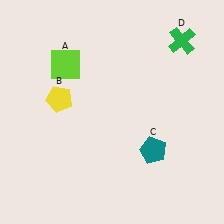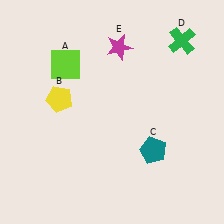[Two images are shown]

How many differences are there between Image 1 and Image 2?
There is 1 difference between the two images.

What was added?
A magenta star (E) was added in Image 2.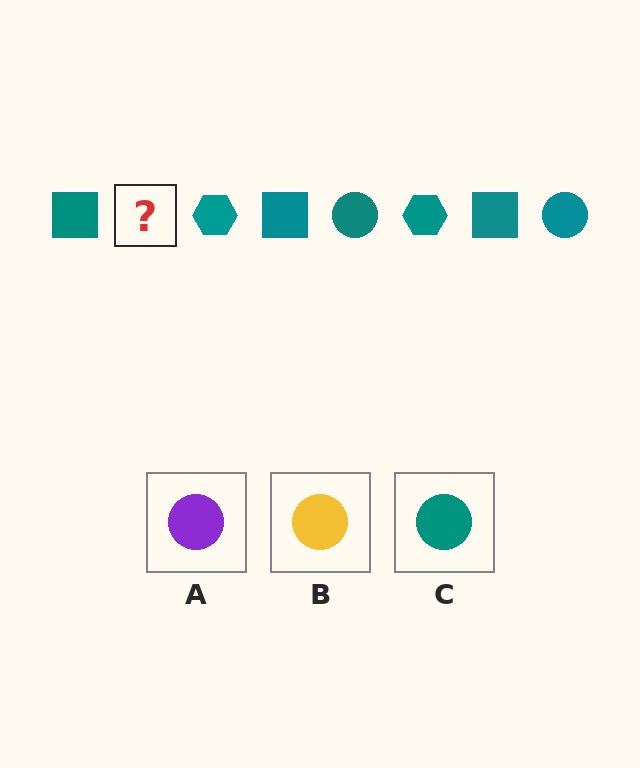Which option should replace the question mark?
Option C.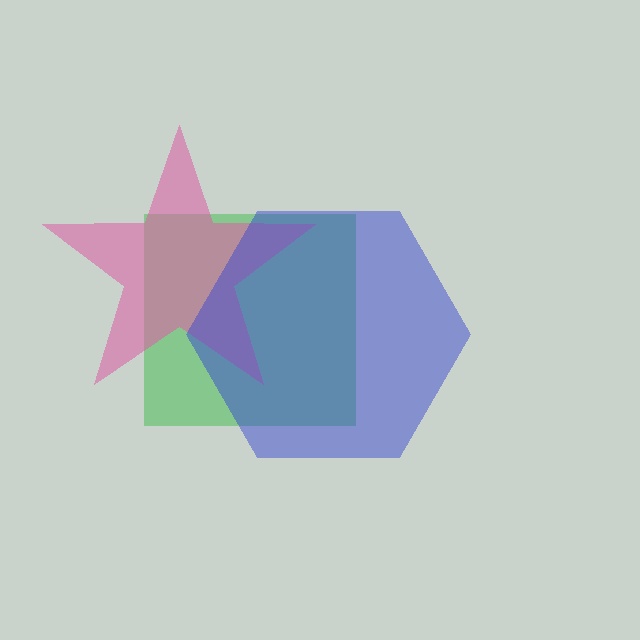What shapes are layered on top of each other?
The layered shapes are: a green square, a pink star, a blue hexagon.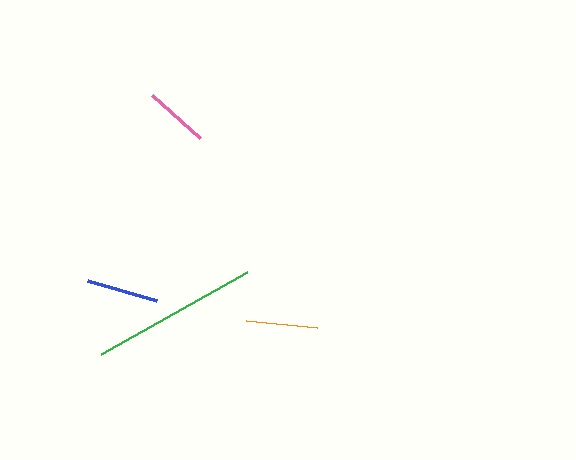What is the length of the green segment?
The green segment is approximately 167 pixels long.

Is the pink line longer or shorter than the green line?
The green line is longer than the pink line.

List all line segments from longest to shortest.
From longest to shortest: green, blue, orange, pink.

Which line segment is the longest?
The green line is the longest at approximately 167 pixels.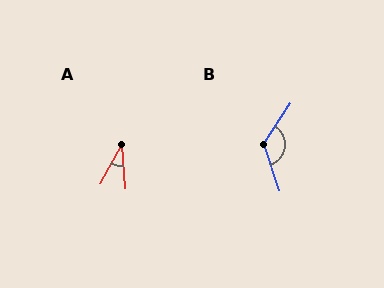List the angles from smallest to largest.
A (34°), B (128°).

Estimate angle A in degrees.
Approximately 34 degrees.